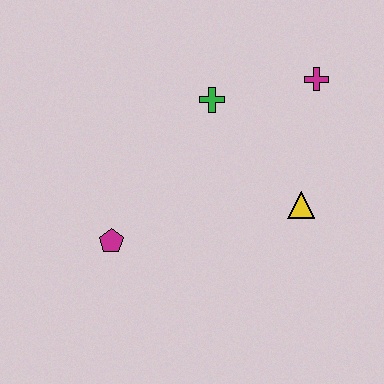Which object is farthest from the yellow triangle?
The magenta pentagon is farthest from the yellow triangle.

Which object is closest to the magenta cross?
The green cross is closest to the magenta cross.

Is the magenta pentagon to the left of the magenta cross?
Yes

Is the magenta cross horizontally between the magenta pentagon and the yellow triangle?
No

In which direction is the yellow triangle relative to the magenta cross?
The yellow triangle is below the magenta cross.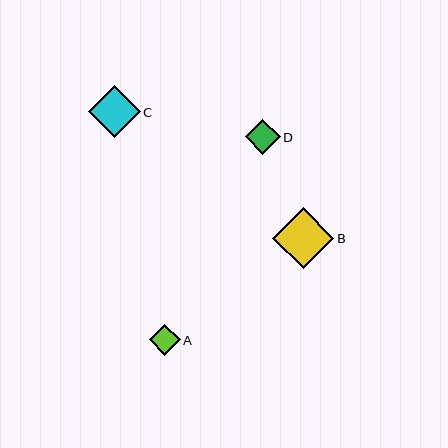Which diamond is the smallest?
Diamond A is the smallest with a size of approximately 31 pixels.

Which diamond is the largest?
Diamond B is the largest with a size of approximately 62 pixels.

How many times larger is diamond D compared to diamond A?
Diamond D is approximately 1.1 times the size of diamond A.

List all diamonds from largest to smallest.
From largest to smallest: B, C, D, A.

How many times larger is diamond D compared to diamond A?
Diamond D is approximately 1.1 times the size of diamond A.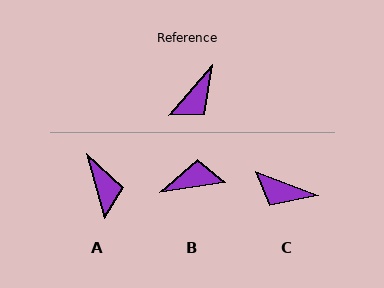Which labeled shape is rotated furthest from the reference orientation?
B, about 140 degrees away.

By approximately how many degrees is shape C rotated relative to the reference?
Approximately 70 degrees clockwise.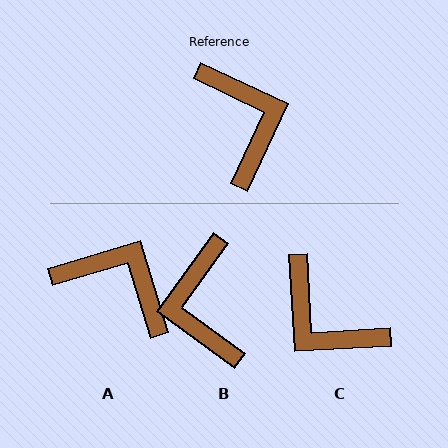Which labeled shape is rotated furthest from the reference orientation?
B, about 169 degrees away.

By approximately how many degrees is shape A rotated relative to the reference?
Approximately 42 degrees counter-clockwise.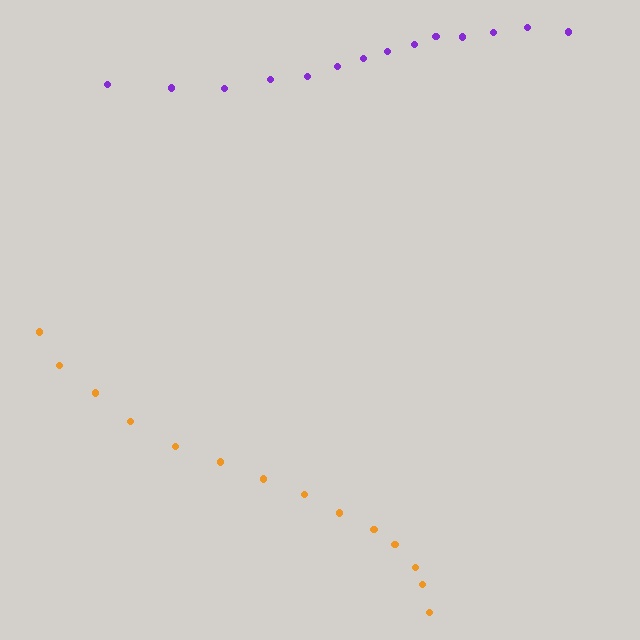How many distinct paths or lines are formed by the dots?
There are 2 distinct paths.